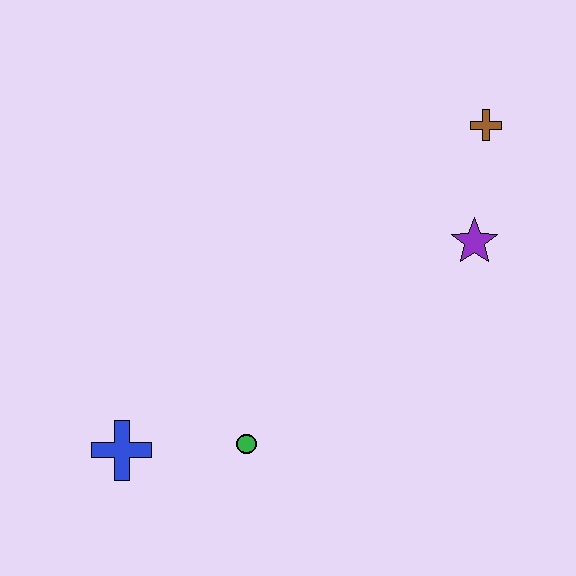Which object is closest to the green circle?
The blue cross is closest to the green circle.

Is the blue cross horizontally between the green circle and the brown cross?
No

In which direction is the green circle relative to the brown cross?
The green circle is below the brown cross.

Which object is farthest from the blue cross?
The brown cross is farthest from the blue cross.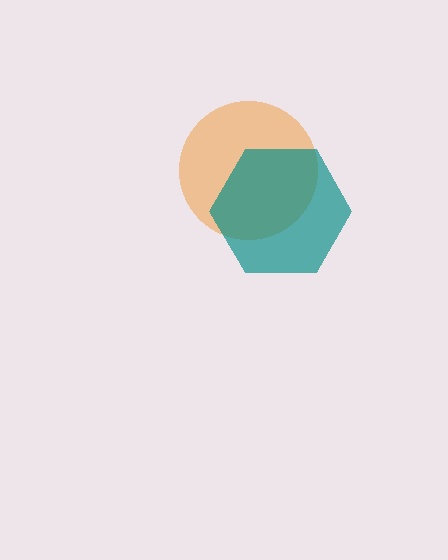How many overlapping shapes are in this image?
There are 2 overlapping shapes in the image.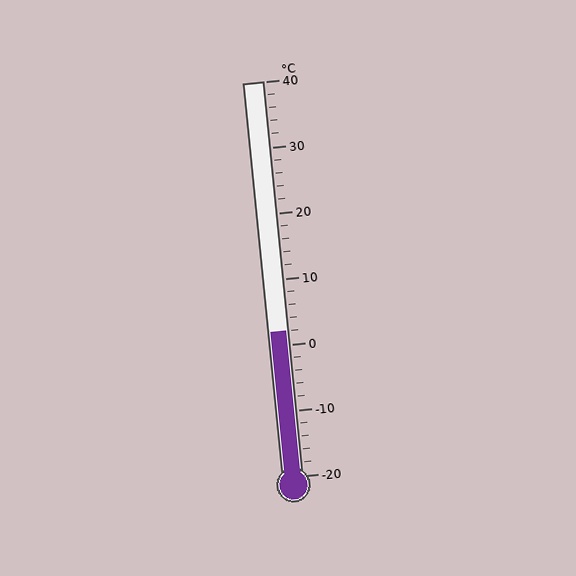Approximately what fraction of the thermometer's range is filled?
The thermometer is filled to approximately 35% of its range.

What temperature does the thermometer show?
The thermometer shows approximately 2°C.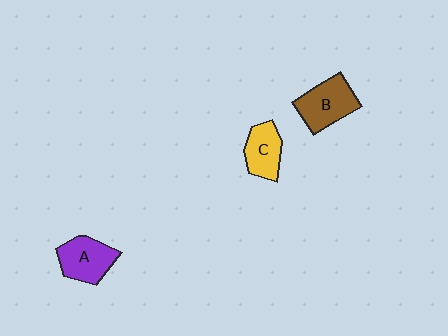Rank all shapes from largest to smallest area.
From largest to smallest: B (brown), A (purple), C (yellow).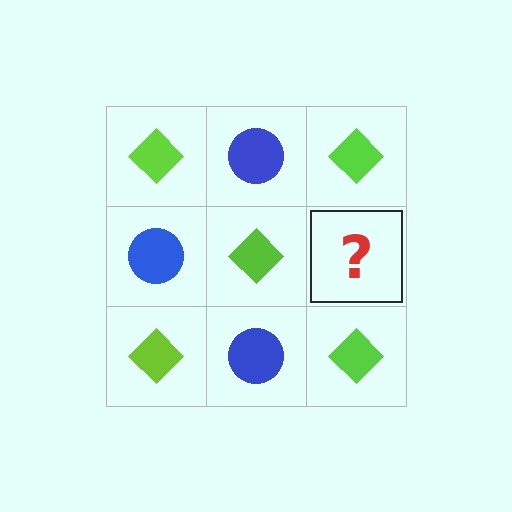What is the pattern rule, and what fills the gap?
The rule is that it alternates lime diamond and blue circle in a checkerboard pattern. The gap should be filled with a blue circle.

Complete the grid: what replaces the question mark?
The question mark should be replaced with a blue circle.